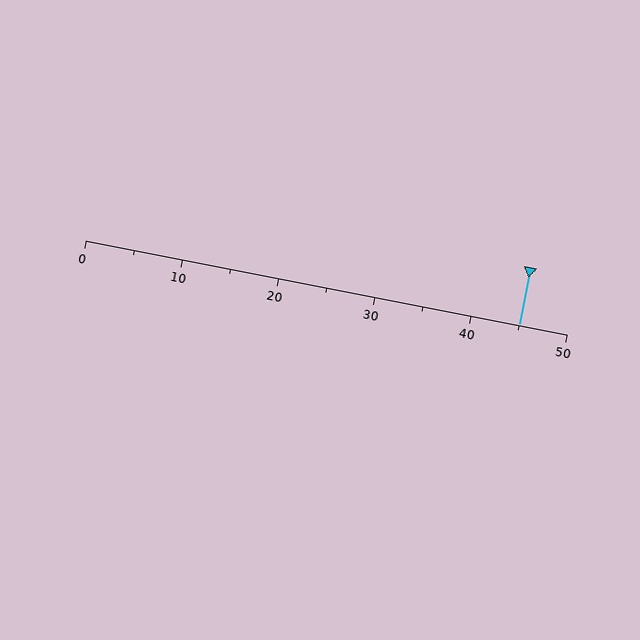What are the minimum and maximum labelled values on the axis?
The axis runs from 0 to 50.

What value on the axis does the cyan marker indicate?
The marker indicates approximately 45.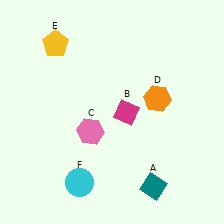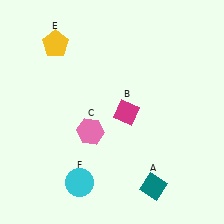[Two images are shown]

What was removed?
The orange hexagon (D) was removed in Image 2.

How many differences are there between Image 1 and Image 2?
There is 1 difference between the two images.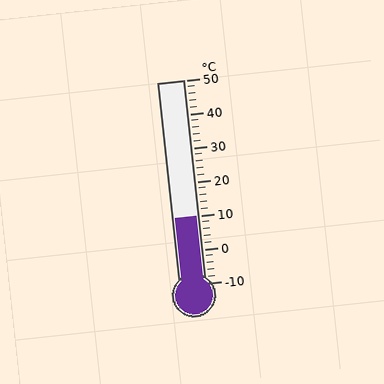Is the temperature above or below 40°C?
The temperature is below 40°C.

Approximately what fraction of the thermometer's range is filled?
The thermometer is filled to approximately 35% of its range.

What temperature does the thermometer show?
The thermometer shows approximately 10°C.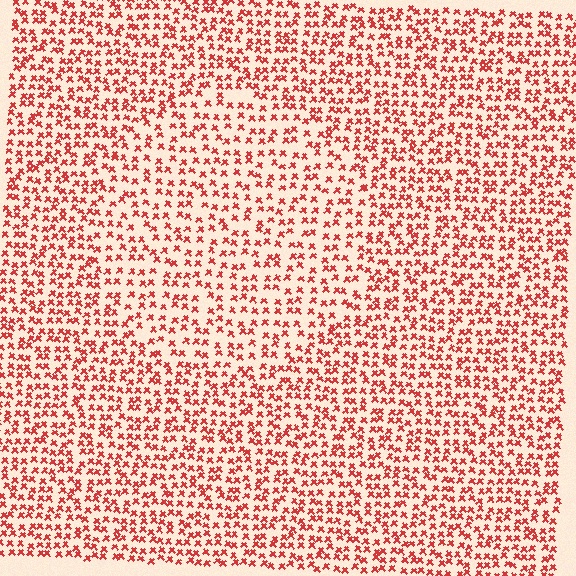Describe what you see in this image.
The image contains small red elements arranged at two different densities. A circle-shaped region is visible where the elements are less densely packed than the surrounding area.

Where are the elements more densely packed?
The elements are more densely packed outside the circle boundary.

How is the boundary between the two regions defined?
The boundary is defined by a change in element density (approximately 1.5x ratio). All elements are the same color, size, and shape.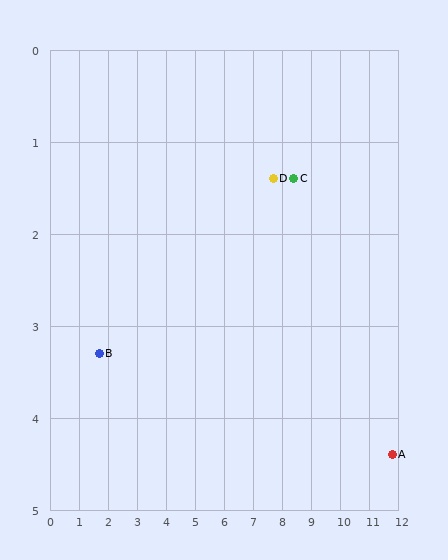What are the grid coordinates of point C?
Point C is at approximately (8.4, 1.4).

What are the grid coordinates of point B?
Point B is at approximately (1.7, 3.3).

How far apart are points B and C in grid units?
Points B and C are about 7.0 grid units apart.